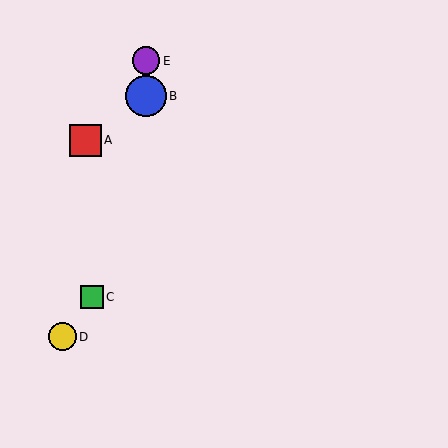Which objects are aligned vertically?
Objects B, E are aligned vertically.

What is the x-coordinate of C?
Object C is at x≈92.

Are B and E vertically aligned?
Yes, both are at x≈146.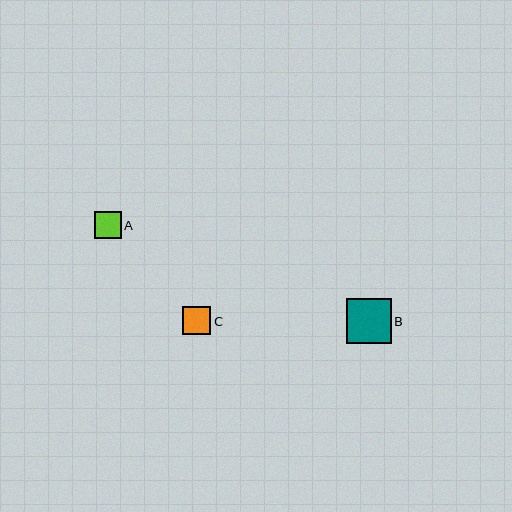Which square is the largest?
Square B is the largest with a size of approximately 45 pixels.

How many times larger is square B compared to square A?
Square B is approximately 1.7 times the size of square A.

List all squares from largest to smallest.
From largest to smallest: B, C, A.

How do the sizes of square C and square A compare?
Square C and square A are approximately the same size.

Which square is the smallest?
Square A is the smallest with a size of approximately 27 pixels.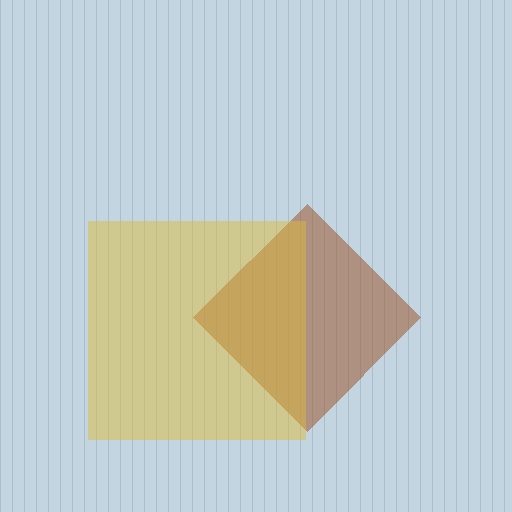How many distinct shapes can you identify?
There are 2 distinct shapes: a brown diamond, a yellow square.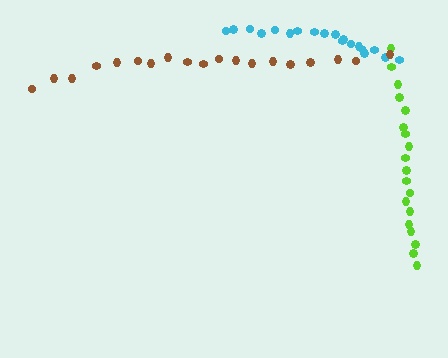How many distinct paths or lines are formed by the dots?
There are 3 distinct paths.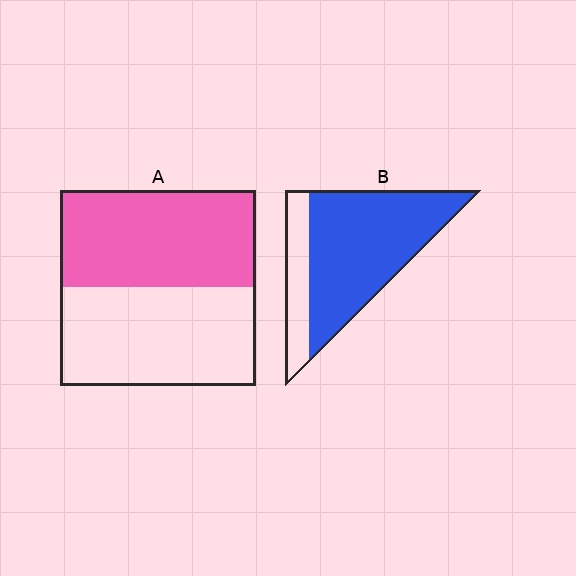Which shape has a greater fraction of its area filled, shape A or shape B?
Shape B.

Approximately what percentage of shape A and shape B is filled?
A is approximately 50% and B is approximately 75%.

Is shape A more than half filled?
Roughly half.